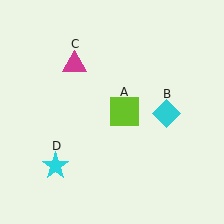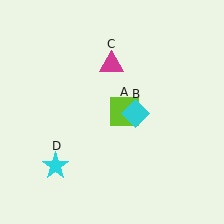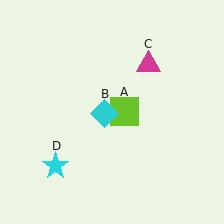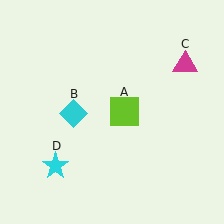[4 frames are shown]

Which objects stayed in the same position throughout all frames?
Lime square (object A) and cyan star (object D) remained stationary.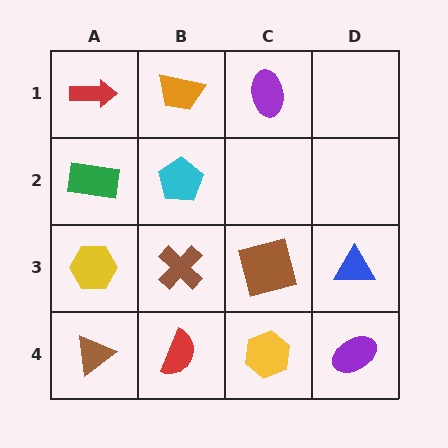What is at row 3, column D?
A blue triangle.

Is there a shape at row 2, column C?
No, that cell is empty.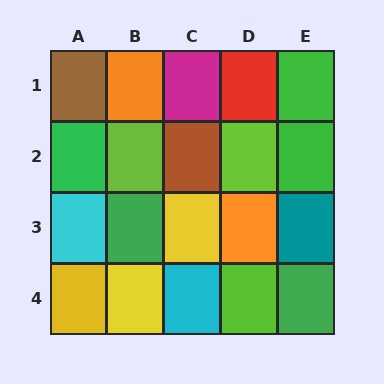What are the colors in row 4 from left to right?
Yellow, yellow, cyan, lime, green.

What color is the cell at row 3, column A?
Cyan.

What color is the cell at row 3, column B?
Green.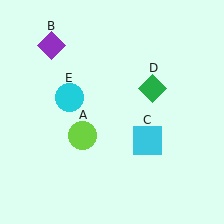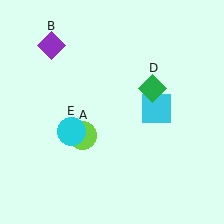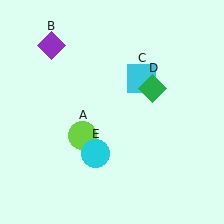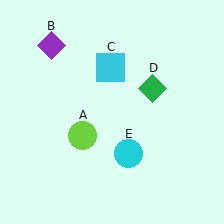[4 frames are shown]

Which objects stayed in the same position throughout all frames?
Lime circle (object A) and purple diamond (object B) and green diamond (object D) remained stationary.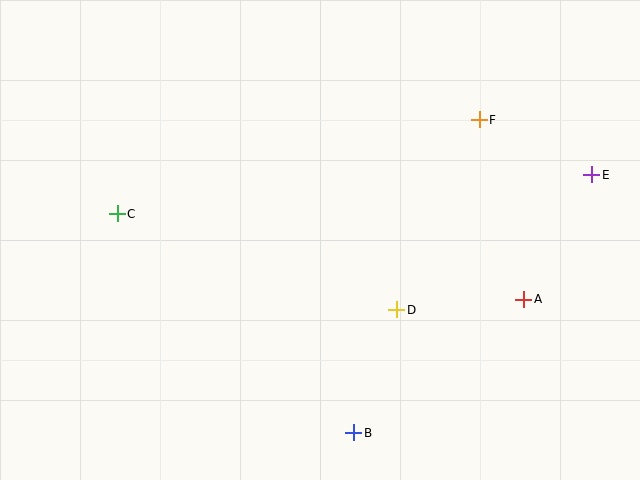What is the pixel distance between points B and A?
The distance between B and A is 216 pixels.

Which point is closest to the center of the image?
Point D at (397, 310) is closest to the center.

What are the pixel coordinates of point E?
Point E is at (592, 175).